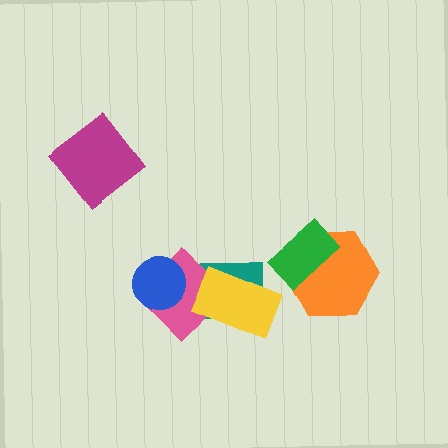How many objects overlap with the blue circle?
2 objects overlap with the blue circle.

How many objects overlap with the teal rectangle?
3 objects overlap with the teal rectangle.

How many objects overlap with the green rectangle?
1 object overlaps with the green rectangle.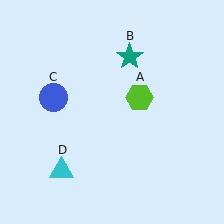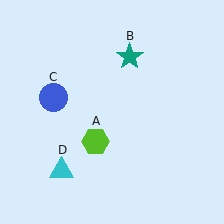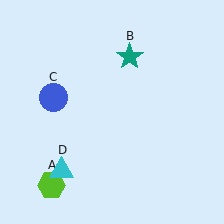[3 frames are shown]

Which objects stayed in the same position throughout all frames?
Teal star (object B) and blue circle (object C) and cyan triangle (object D) remained stationary.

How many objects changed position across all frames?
1 object changed position: lime hexagon (object A).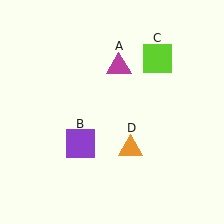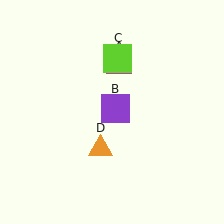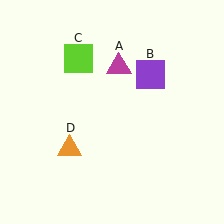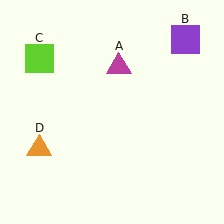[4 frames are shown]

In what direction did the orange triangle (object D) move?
The orange triangle (object D) moved left.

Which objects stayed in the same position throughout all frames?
Magenta triangle (object A) remained stationary.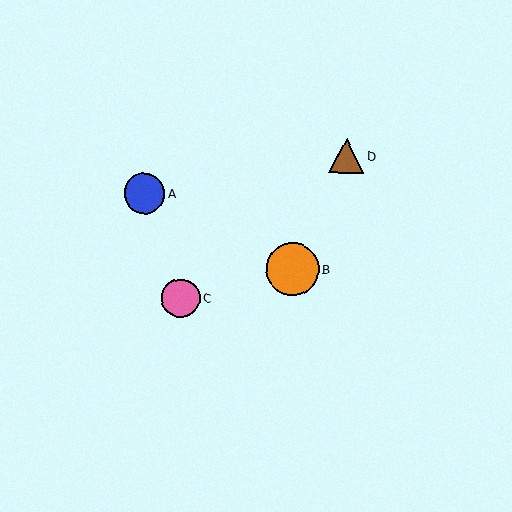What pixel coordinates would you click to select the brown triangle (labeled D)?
Click at (346, 156) to select the brown triangle D.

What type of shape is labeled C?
Shape C is a pink circle.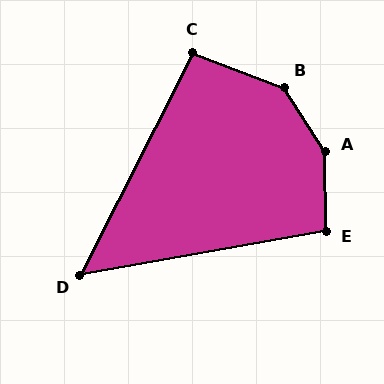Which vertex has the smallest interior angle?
D, at approximately 53 degrees.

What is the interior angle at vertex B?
Approximately 144 degrees (obtuse).